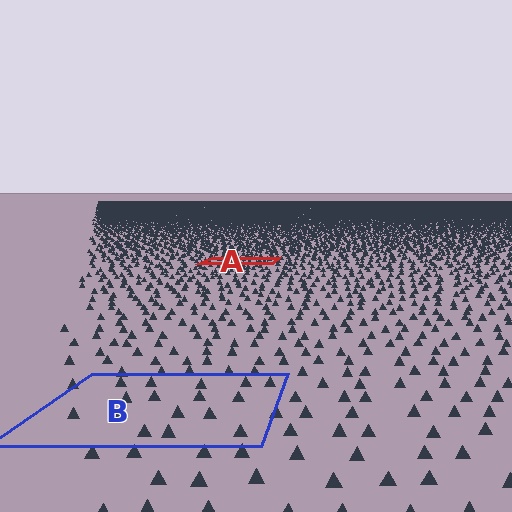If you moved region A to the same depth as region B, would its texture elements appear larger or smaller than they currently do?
They would appear larger. At a closer depth, the same texture elements are projected at a bigger on-screen size.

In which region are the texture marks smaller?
The texture marks are smaller in region A, because it is farther away.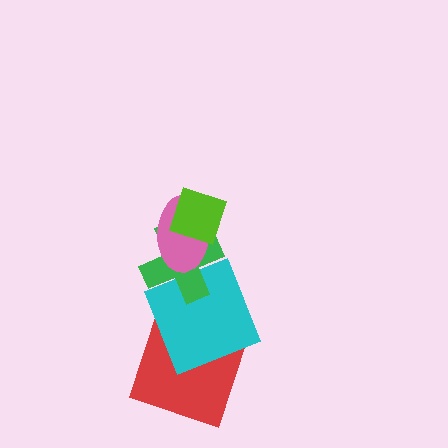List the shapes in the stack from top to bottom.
From top to bottom: the lime diamond, the pink ellipse, the green cross, the cyan square, the red square.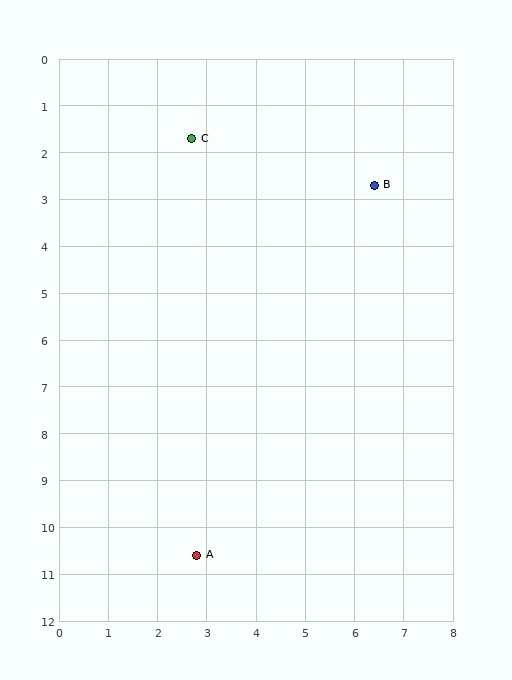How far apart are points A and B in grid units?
Points A and B are about 8.7 grid units apart.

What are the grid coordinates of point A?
Point A is at approximately (2.8, 10.6).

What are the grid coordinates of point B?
Point B is at approximately (6.4, 2.7).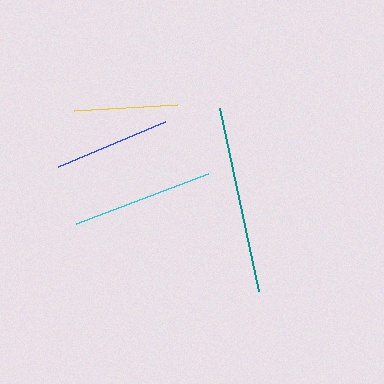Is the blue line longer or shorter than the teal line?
The teal line is longer than the blue line.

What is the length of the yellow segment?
The yellow segment is approximately 103 pixels long.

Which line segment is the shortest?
The yellow line is the shortest at approximately 103 pixels.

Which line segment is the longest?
The teal line is the longest at approximately 188 pixels.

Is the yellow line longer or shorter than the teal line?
The teal line is longer than the yellow line.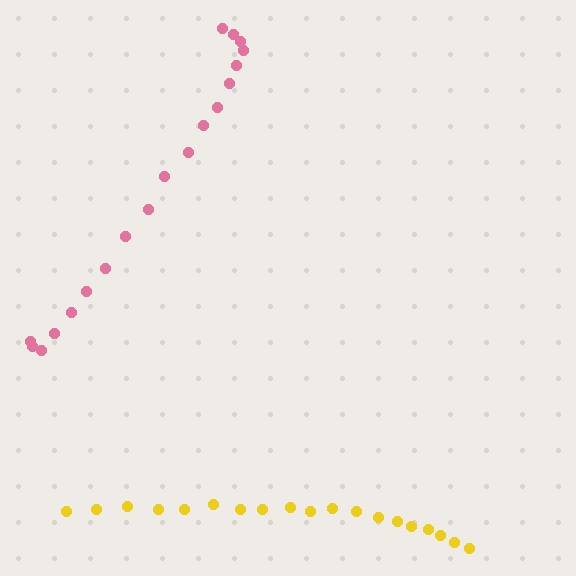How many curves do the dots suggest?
There are 2 distinct paths.